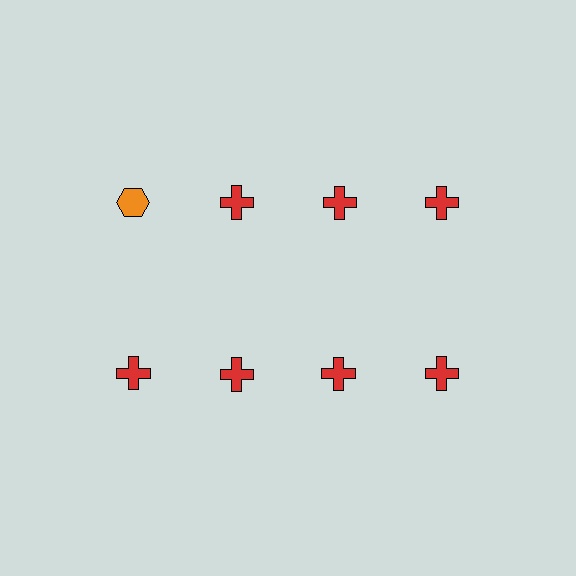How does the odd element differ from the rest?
It differs in both color (orange instead of red) and shape (hexagon instead of cross).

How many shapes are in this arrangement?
There are 8 shapes arranged in a grid pattern.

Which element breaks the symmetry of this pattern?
The orange hexagon in the top row, leftmost column breaks the symmetry. All other shapes are red crosses.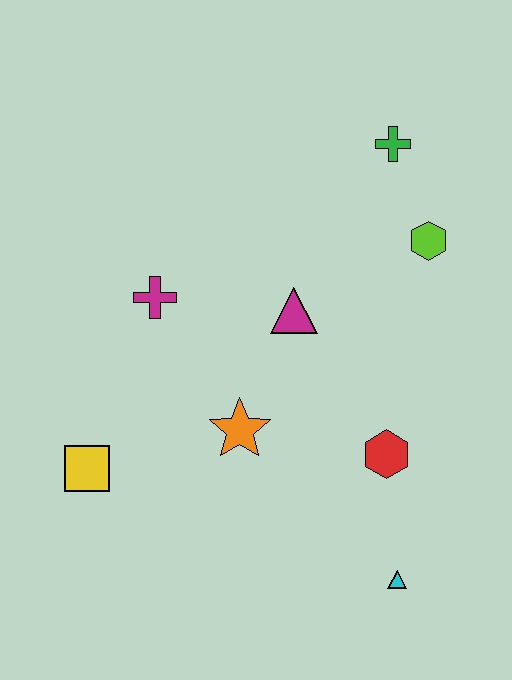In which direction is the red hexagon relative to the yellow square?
The red hexagon is to the right of the yellow square.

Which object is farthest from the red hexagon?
The green cross is farthest from the red hexagon.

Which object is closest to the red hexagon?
The cyan triangle is closest to the red hexagon.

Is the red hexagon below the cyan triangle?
No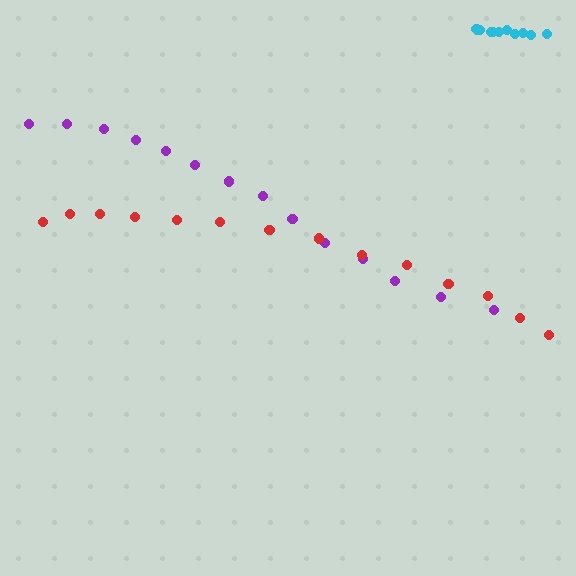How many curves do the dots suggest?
There are 3 distinct paths.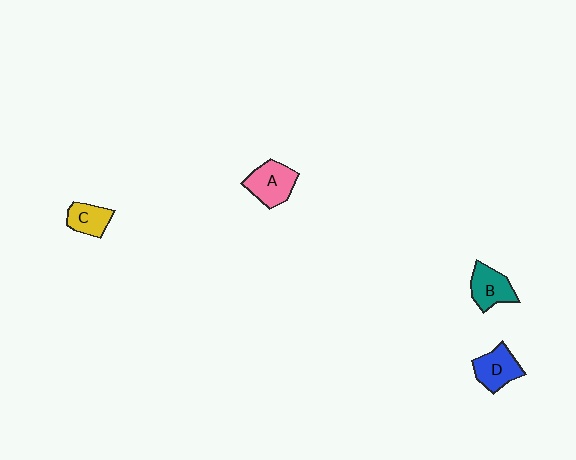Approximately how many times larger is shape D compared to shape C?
Approximately 1.3 times.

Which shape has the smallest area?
Shape C (yellow).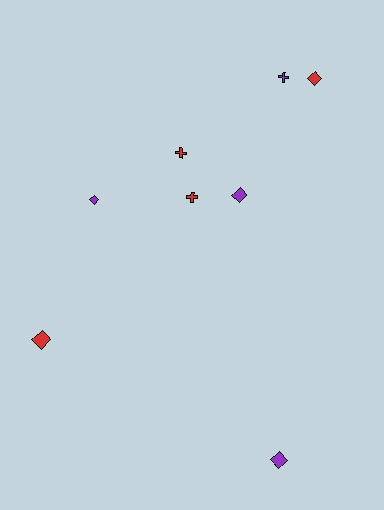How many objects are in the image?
There are 8 objects.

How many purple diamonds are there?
There are 3 purple diamonds.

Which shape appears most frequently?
Diamond, with 5 objects.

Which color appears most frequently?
Red, with 4 objects.